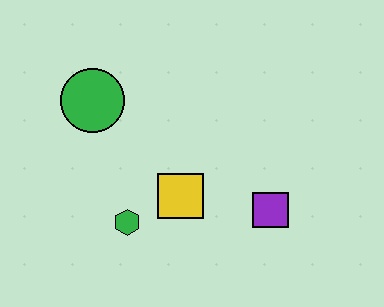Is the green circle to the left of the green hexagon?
Yes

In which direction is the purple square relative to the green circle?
The purple square is to the right of the green circle.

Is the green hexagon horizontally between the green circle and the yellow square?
Yes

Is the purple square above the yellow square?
No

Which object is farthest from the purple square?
The green circle is farthest from the purple square.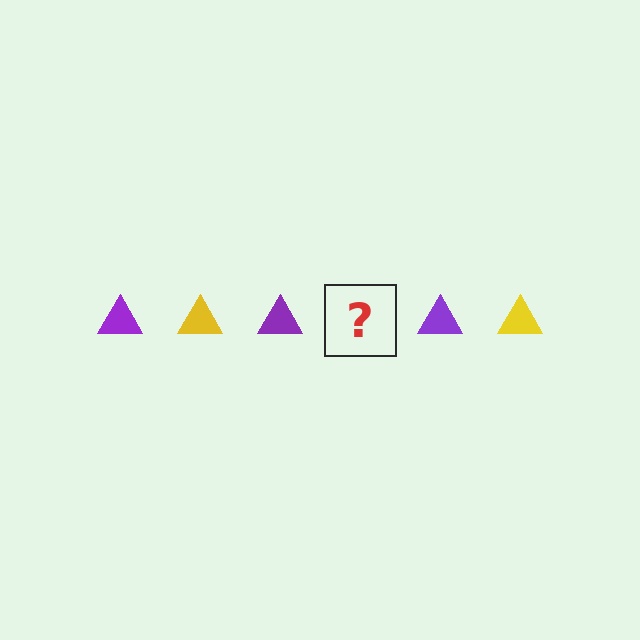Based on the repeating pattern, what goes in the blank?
The blank should be a yellow triangle.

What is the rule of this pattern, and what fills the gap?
The rule is that the pattern cycles through purple, yellow triangles. The gap should be filled with a yellow triangle.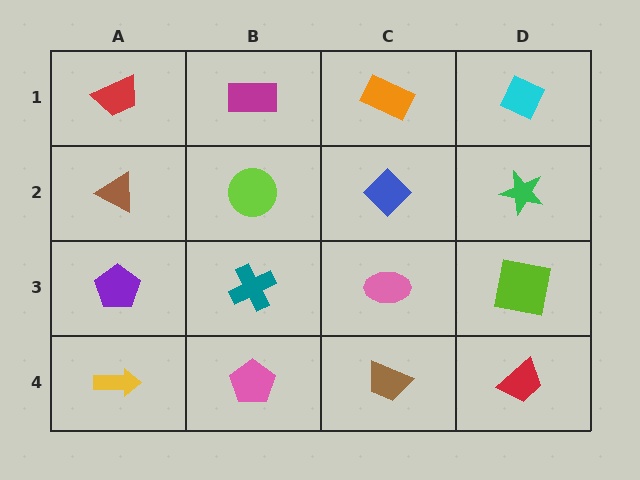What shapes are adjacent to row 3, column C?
A blue diamond (row 2, column C), a brown trapezoid (row 4, column C), a teal cross (row 3, column B), a lime square (row 3, column D).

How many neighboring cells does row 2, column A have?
3.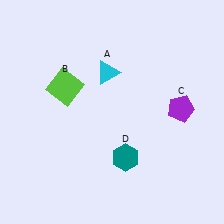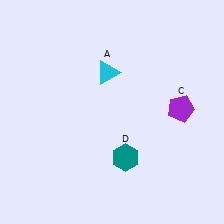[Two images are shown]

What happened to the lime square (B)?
The lime square (B) was removed in Image 2. It was in the top-left area of Image 1.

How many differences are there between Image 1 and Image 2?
There is 1 difference between the two images.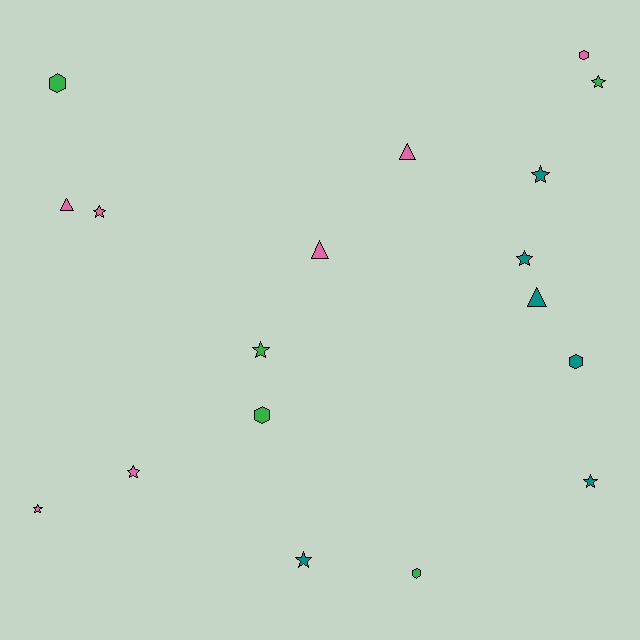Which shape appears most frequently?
Star, with 9 objects.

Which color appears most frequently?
Pink, with 7 objects.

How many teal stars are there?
There are 4 teal stars.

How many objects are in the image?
There are 18 objects.